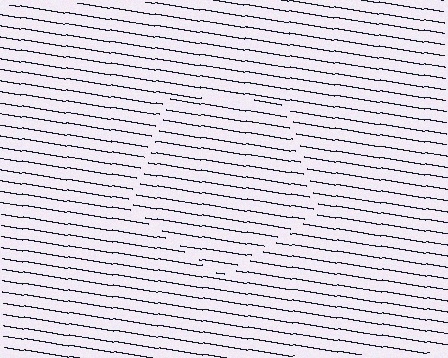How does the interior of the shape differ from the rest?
The interior of the shape contains the same grating, shifted by half a period — the contour is defined by the phase discontinuity where line-ends from the inner and outer gratings abut.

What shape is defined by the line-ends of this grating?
An illusory pentagon. The interior of the shape contains the same grating, shifted by half a period — the contour is defined by the phase discontinuity where line-ends from the inner and outer gratings abut.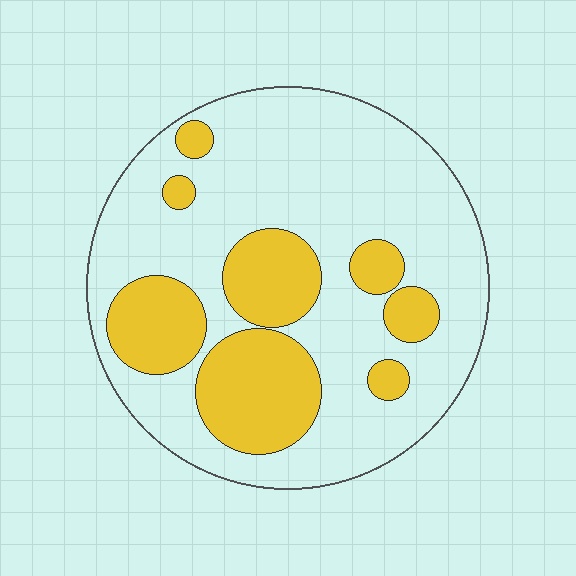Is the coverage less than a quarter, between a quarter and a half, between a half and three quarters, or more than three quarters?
Between a quarter and a half.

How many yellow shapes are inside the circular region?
8.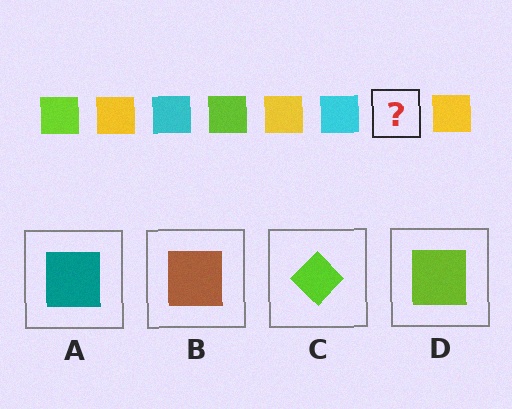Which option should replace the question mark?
Option D.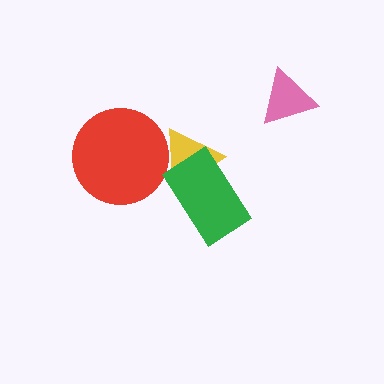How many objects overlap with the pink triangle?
0 objects overlap with the pink triangle.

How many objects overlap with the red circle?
1 object overlaps with the red circle.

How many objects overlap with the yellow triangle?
2 objects overlap with the yellow triangle.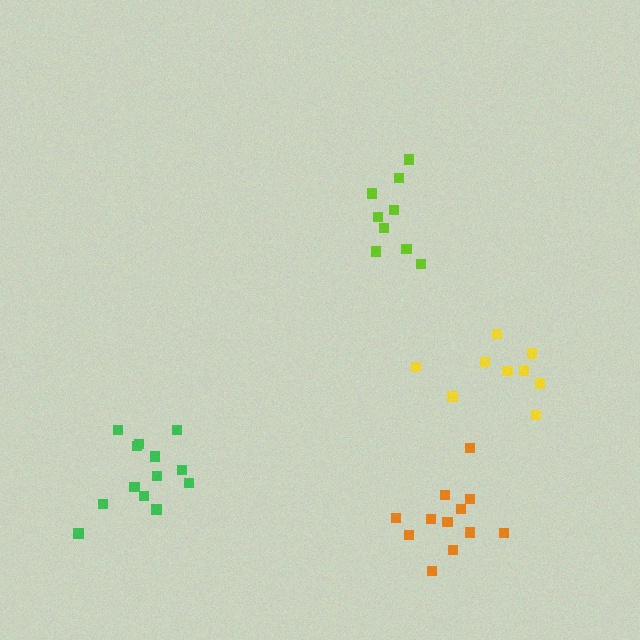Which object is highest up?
The lime cluster is topmost.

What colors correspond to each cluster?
The clusters are colored: lime, yellow, green, orange.